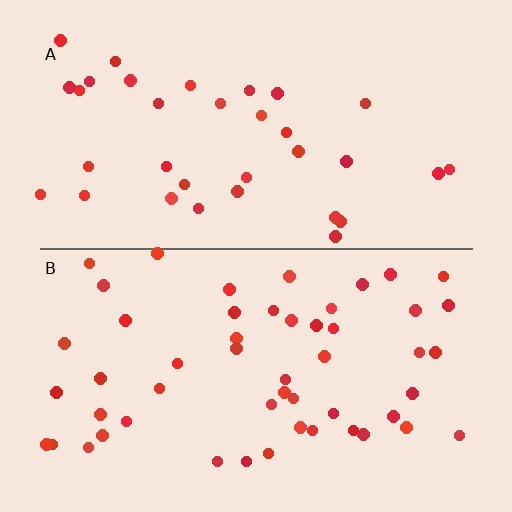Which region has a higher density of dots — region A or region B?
B (the bottom).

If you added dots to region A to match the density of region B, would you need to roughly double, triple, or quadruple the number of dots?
Approximately double.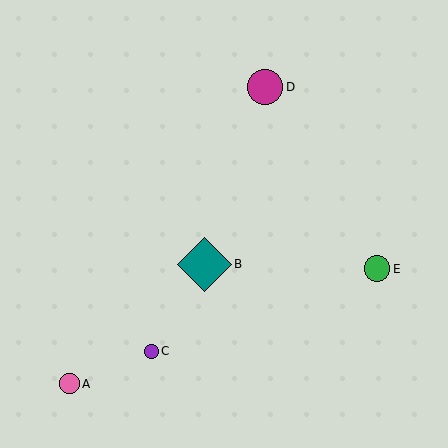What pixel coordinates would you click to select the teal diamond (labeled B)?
Click at (204, 264) to select the teal diamond B.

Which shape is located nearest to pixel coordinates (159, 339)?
The purple circle (labeled C) at (151, 351) is nearest to that location.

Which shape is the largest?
The teal diamond (labeled B) is the largest.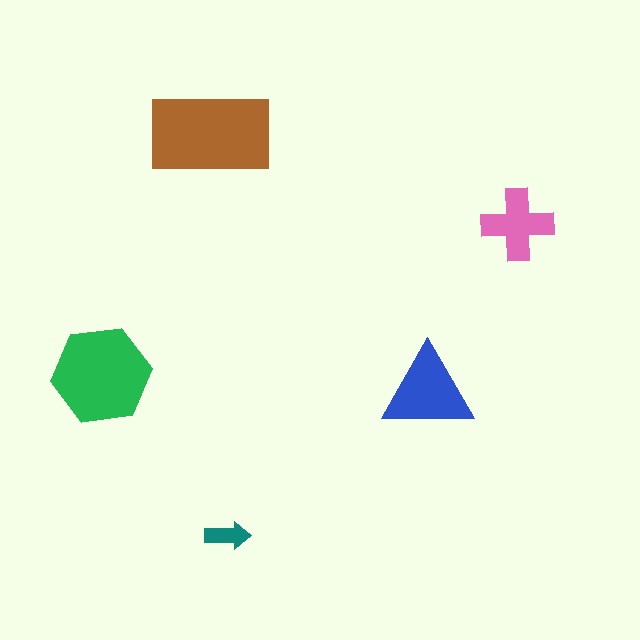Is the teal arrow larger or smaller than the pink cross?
Smaller.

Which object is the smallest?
The teal arrow.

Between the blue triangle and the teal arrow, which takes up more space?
The blue triangle.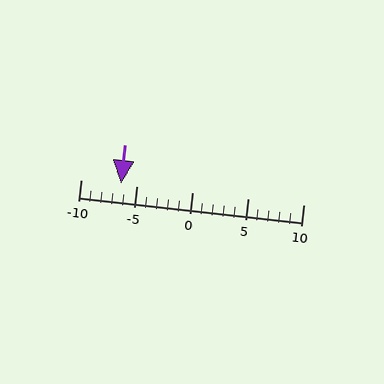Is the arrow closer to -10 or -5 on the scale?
The arrow is closer to -5.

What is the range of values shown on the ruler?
The ruler shows values from -10 to 10.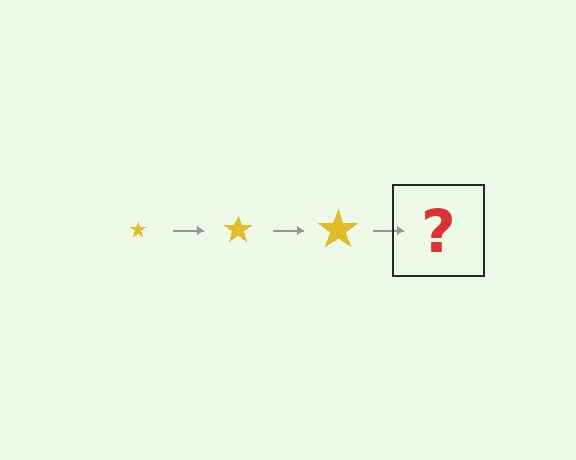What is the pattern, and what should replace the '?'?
The pattern is that the star gets progressively larger each step. The '?' should be a yellow star, larger than the previous one.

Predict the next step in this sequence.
The next step is a yellow star, larger than the previous one.